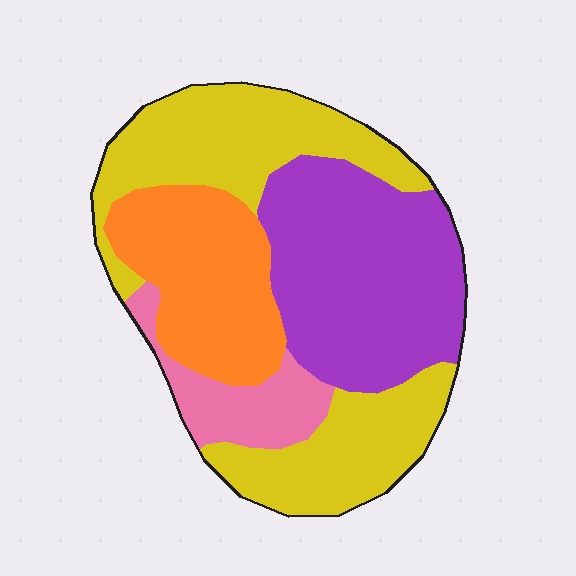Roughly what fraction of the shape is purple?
Purple covers around 30% of the shape.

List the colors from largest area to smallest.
From largest to smallest: yellow, purple, orange, pink.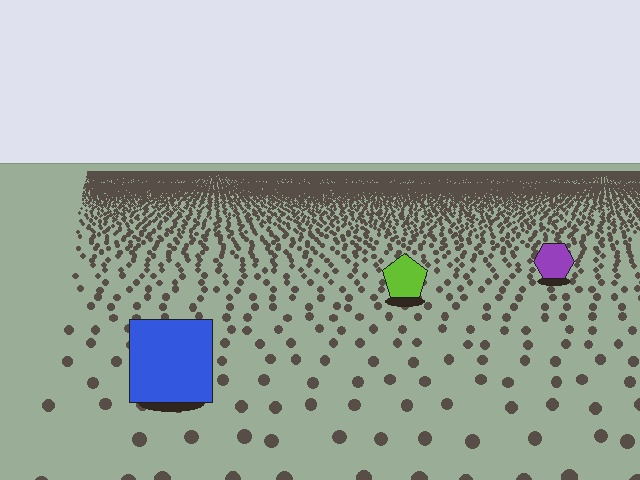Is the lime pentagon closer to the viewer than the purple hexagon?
Yes. The lime pentagon is closer — you can tell from the texture gradient: the ground texture is coarser near it.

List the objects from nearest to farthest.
From nearest to farthest: the blue square, the lime pentagon, the purple hexagon.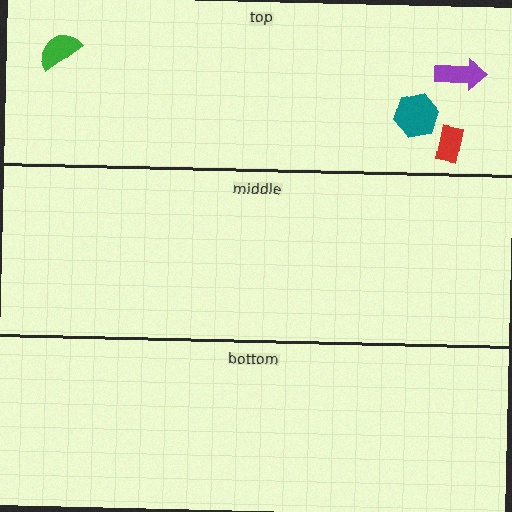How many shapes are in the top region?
4.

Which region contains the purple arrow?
The top region.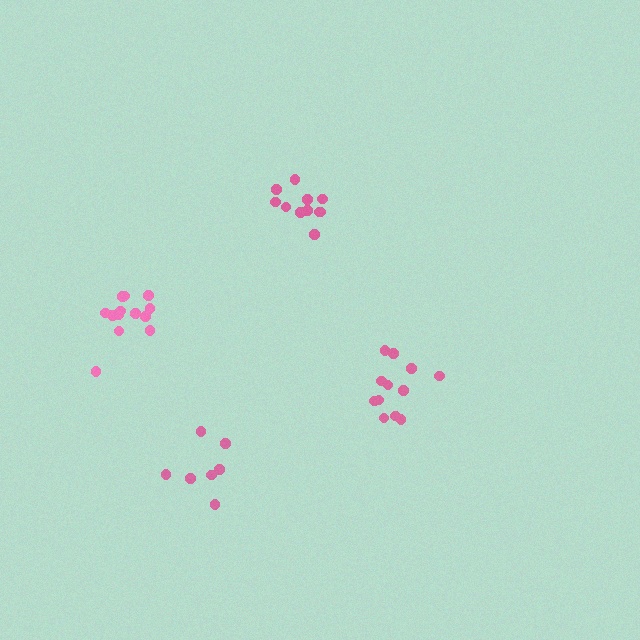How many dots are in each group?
Group 1: 11 dots, Group 2: 12 dots, Group 3: 13 dots, Group 4: 7 dots (43 total).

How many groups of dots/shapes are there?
There are 4 groups.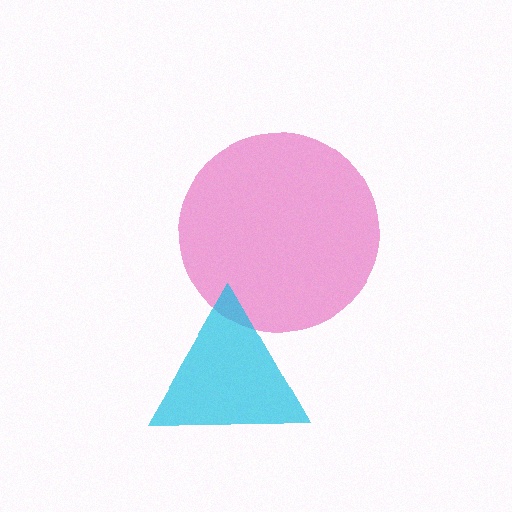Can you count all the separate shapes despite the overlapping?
Yes, there are 2 separate shapes.